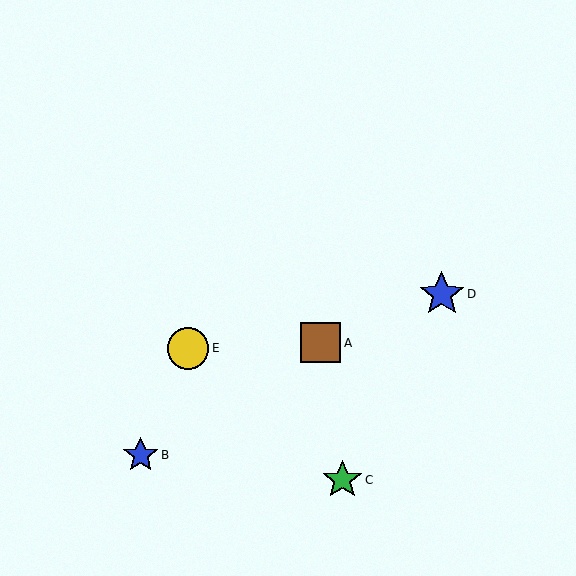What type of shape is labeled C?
Shape C is a green star.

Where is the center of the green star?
The center of the green star is at (342, 480).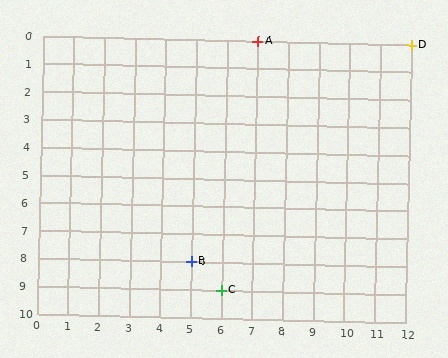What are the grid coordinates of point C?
Point C is at grid coordinates (6, 9).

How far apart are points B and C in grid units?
Points B and C are 1 column and 1 row apart (about 1.4 grid units diagonally).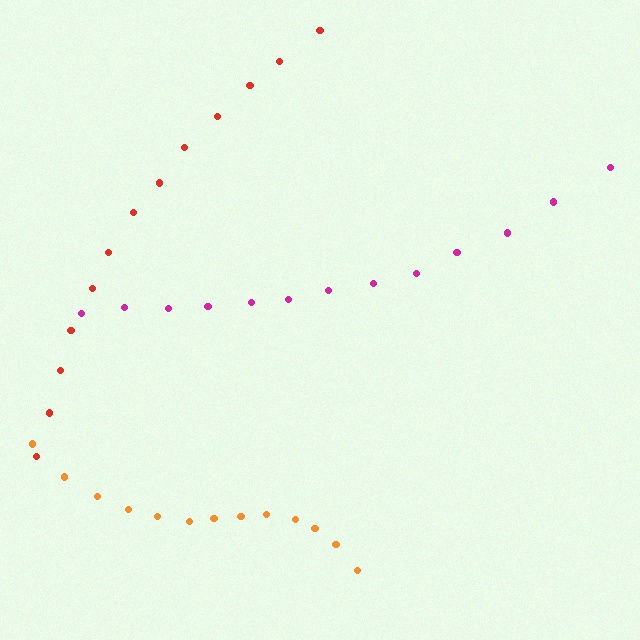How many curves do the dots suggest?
There are 3 distinct paths.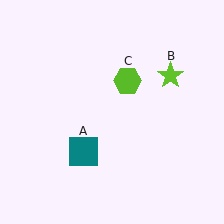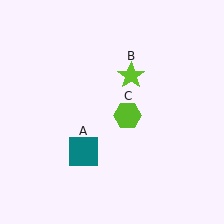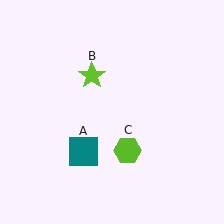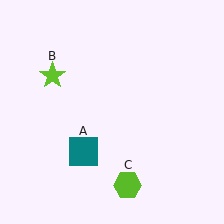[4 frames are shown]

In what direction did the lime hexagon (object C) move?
The lime hexagon (object C) moved down.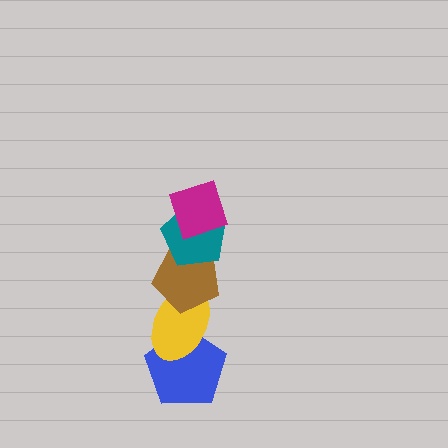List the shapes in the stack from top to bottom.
From top to bottom: the magenta diamond, the teal pentagon, the brown pentagon, the yellow ellipse, the blue pentagon.